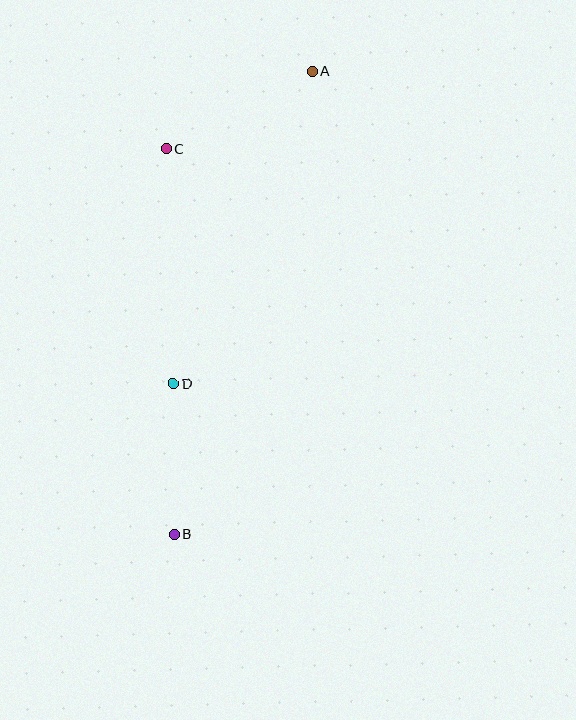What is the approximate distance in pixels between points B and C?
The distance between B and C is approximately 386 pixels.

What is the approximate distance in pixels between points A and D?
The distance between A and D is approximately 342 pixels.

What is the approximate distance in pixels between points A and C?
The distance between A and C is approximately 165 pixels.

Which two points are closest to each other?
Points B and D are closest to each other.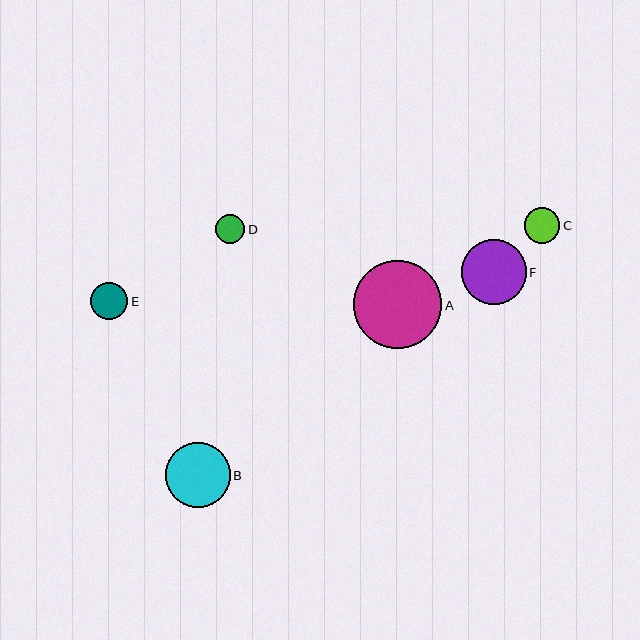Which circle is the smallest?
Circle D is the smallest with a size of approximately 29 pixels.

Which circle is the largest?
Circle A is the largest with a size of approximately 88 pixels.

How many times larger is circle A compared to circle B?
Circle A is approximately 1.4 times the size of circle B.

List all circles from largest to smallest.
From largest to smallest: A, F, B, E, C, D.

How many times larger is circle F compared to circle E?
Circle F is approximately 1.8 times the size of circle E.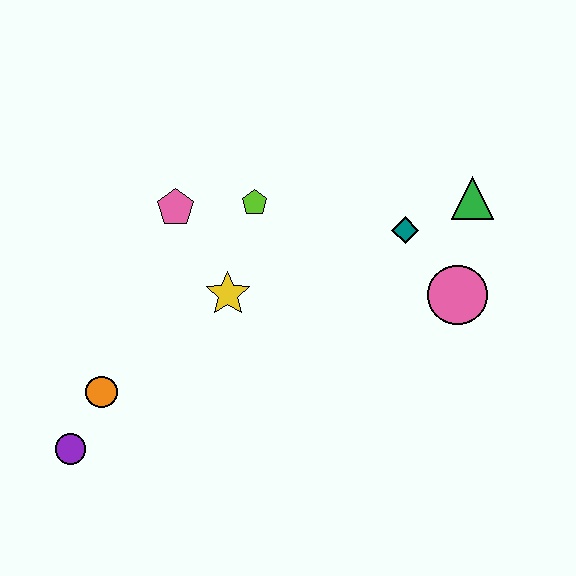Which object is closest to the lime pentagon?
The pink pentagon is closest to the lime pentagon.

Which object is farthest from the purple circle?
The green triangle is farthest from the purple circle.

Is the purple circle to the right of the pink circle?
No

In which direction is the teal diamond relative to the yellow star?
The teal diamond is to the right of the yellow star.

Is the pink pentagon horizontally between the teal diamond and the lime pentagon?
No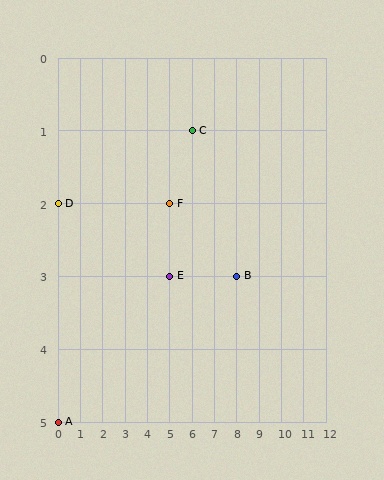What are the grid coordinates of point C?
Point C is at grid coordinates (6, 1).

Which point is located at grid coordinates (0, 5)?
Point A is at (0, 5).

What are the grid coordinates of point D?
Point D is at grid coordinates (0, 2).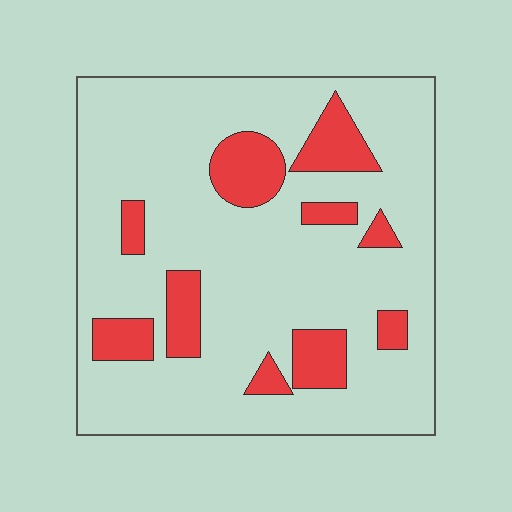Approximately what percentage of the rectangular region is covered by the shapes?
Approximately 20%.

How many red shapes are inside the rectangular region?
10.